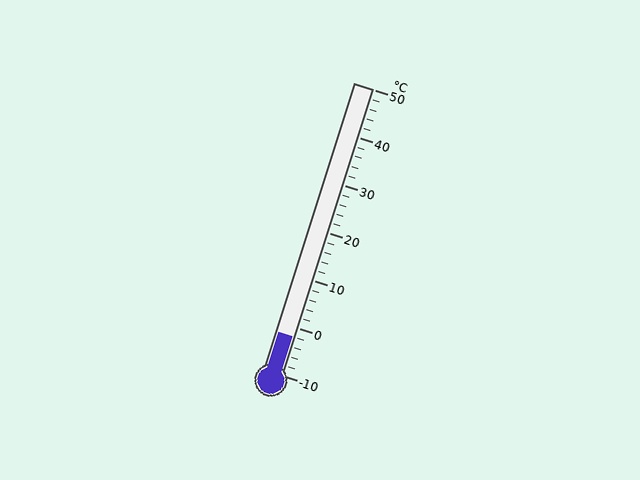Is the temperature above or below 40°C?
The temperature is below 40°C.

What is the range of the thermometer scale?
The thermometer scale ranges from -10°C to 50°C.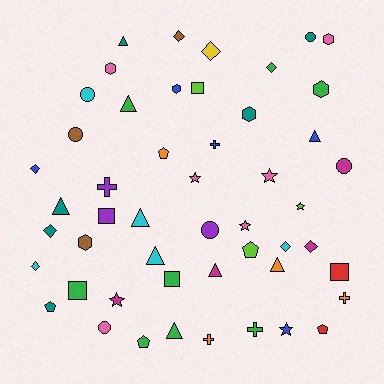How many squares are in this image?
There are 5 squares.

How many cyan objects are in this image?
There are 5 cyan objects.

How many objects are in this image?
There are 50 objects.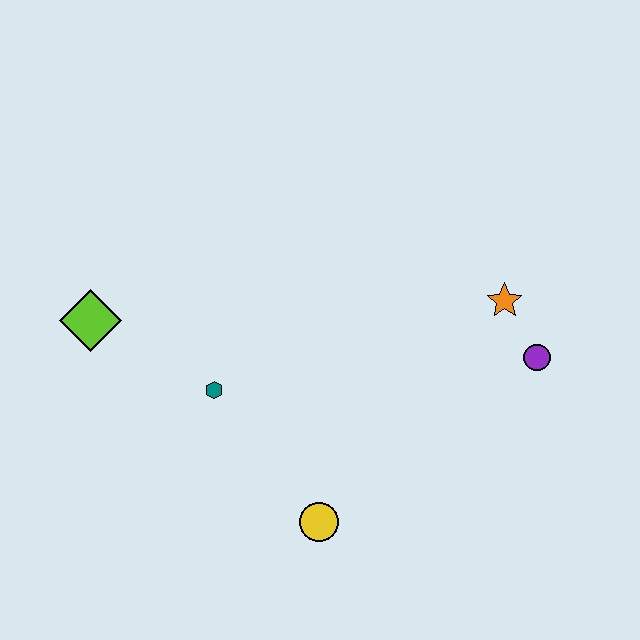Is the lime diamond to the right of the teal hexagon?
No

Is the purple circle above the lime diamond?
No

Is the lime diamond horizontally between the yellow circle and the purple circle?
No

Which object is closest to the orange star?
The purple circle is closest to the orange star.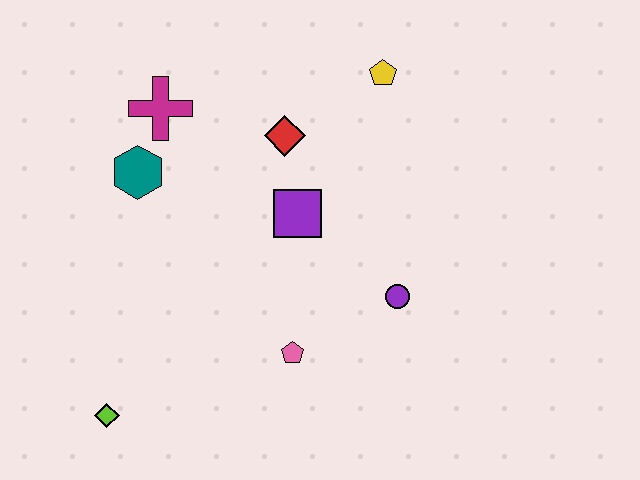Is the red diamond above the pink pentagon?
Yes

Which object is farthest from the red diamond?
The lime diamond is farthest from the red diamond.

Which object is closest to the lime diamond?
The pink pentagon is closest to the lime diamond.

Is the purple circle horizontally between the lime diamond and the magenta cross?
No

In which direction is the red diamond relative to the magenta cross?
The red diamond is to the right of the magenta cross.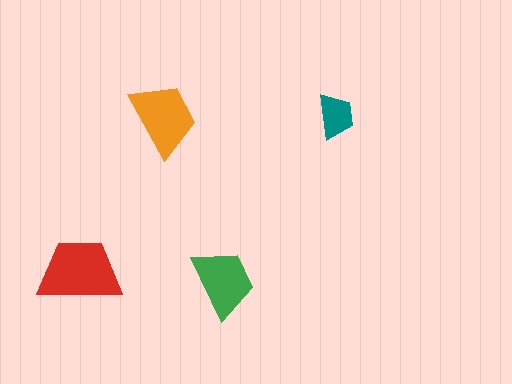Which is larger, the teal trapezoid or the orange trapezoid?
The orange one.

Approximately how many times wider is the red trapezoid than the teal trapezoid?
About 2 times wider.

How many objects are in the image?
There are 4 objects in the image.